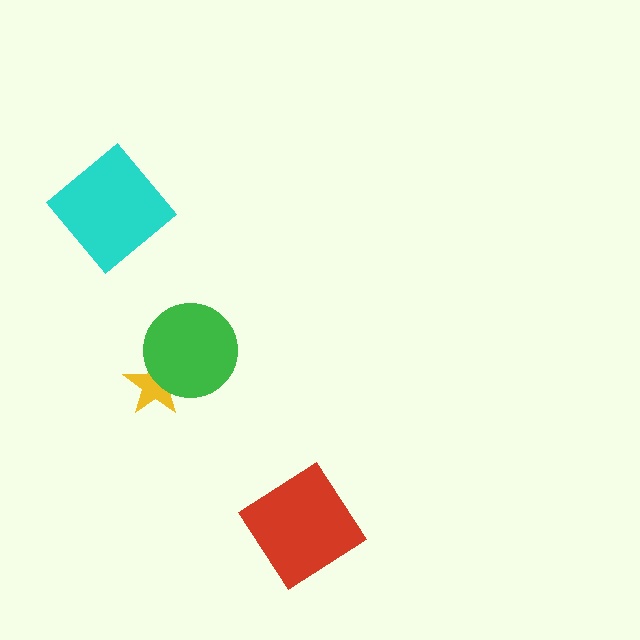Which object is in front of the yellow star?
The green circle is in front of the yellow star.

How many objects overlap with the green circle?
1 object overlaps with the green circle.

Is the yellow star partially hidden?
Yes, it is partially covered by another shape.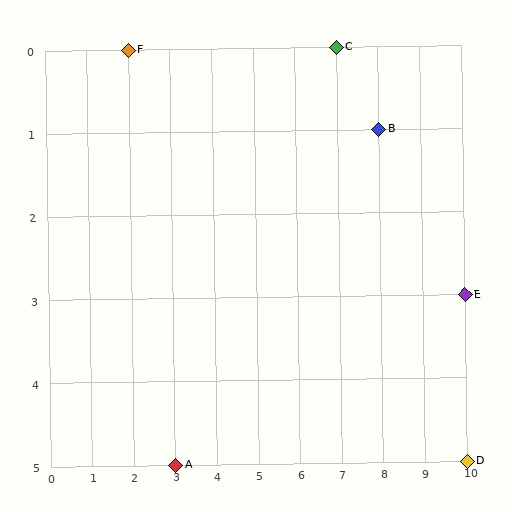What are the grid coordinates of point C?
Point C is at grid coordinates (7, 0).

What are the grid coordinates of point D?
Point D is at grid coordinates (10, 5).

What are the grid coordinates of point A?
Point A is at grid coordinates (3, 5).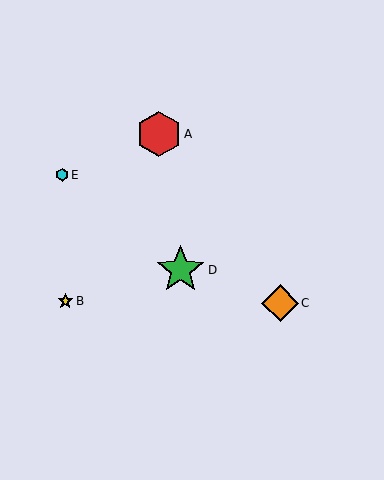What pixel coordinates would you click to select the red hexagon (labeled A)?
Click at (159, 134) to select the red hexagon A.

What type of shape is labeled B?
Shape B is a yellow star.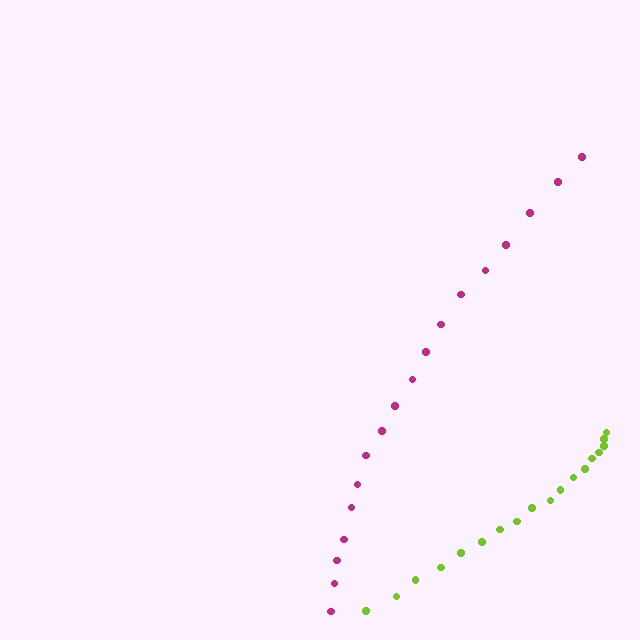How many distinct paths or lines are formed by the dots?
There are 2 distinct paths.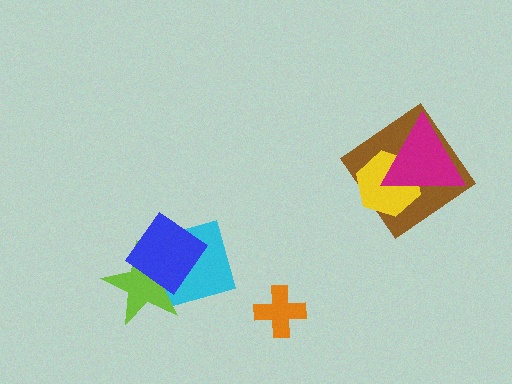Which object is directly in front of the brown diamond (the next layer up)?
The yellow hexagon is directly in front of the brown diamond.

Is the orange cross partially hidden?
No, no other shape covers it.